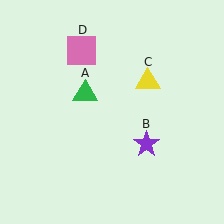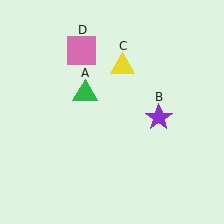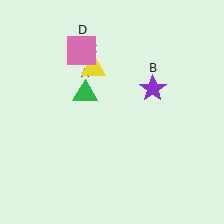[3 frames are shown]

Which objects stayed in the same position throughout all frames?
Green triangle (object A) and pink square (object D) remained stationary.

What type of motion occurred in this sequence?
The purple star (object B), yellow triangle (object C) rotated counterclockwise around the center of the scene.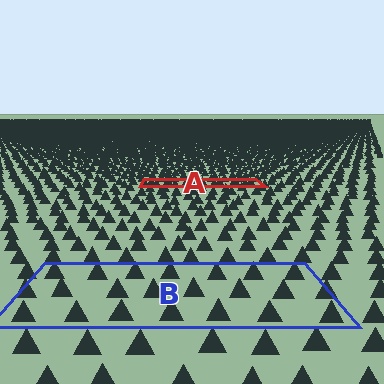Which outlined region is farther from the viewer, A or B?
Region A is farther from the viewer — the texture elements inside it appear smaller and more densely packed.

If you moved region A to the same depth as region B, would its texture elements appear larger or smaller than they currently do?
They would appear larger. At a closer depth, the same texture elements are projected at a bigger on-screen size.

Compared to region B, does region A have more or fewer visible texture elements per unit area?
Region A has more texture elements per unit area — they are packed more densely because it is farther away.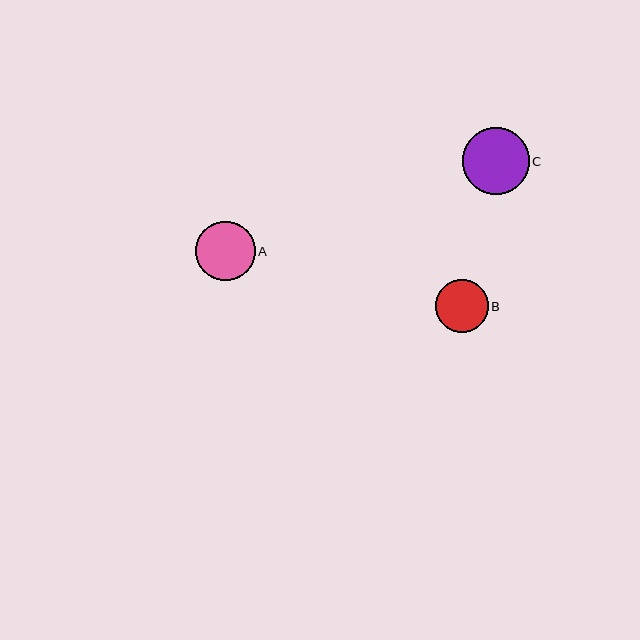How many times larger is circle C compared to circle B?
Circle C is approximately 1.3 times the size of circle B.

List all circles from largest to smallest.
From largest to smallest: C, A, B.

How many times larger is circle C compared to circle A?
Circle C is approximately 1.1 times the size of circle A.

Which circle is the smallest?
Circle B is the smallest with a size of approximately 53 pixels.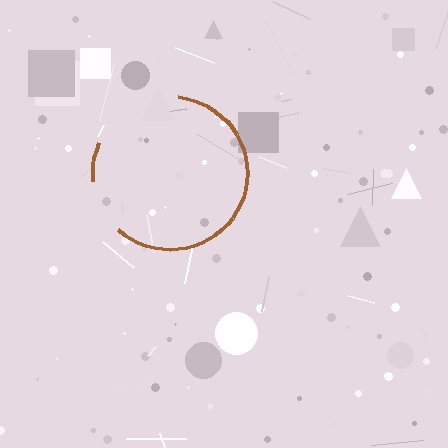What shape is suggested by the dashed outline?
The dashed outline suggests a circle.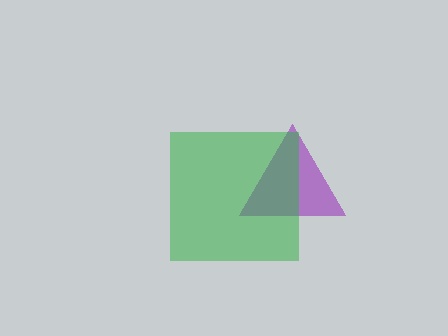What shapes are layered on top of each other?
The layered shapes are: a purple triangle, a green square.